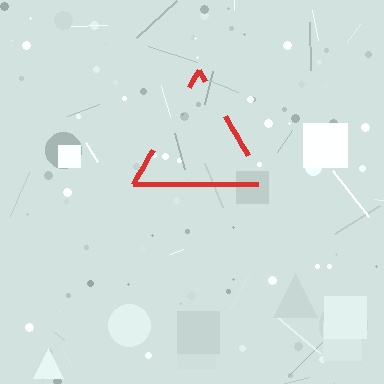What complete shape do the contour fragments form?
The contour fragments form a triangle.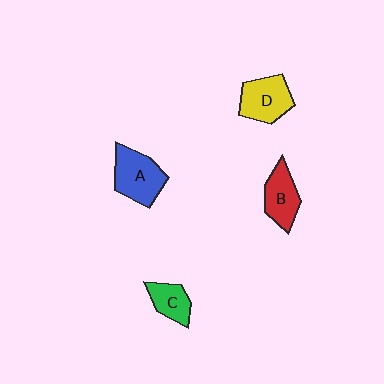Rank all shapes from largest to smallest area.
From largest to smallest: A (blue), D (yellow), B (red), C (green).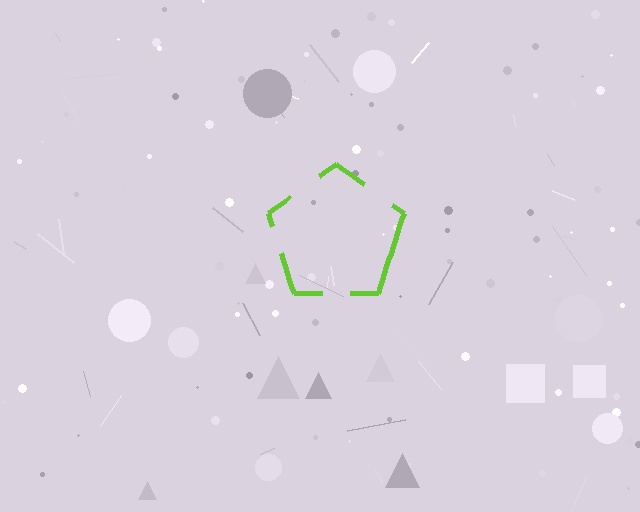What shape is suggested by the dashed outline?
The dashed outline suggests a pentagon.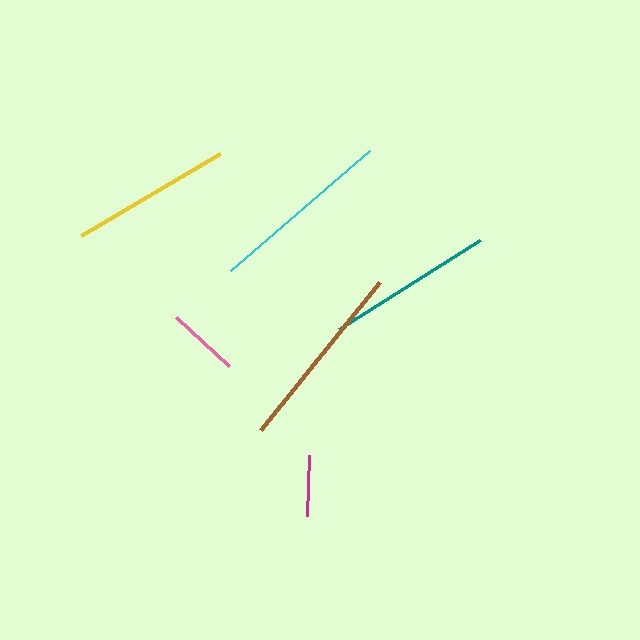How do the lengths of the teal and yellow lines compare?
The teal and yellow lines are approximately the same length.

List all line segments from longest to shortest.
From longest to shortest: brown, cyan, teal, yellow, pink, magenta.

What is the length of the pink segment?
The pink segment is approximately 72 pixels long.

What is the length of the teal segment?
The teal segment is approximately 167 pixels long.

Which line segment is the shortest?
The magenta line is the shortest at approximately 60 pixels.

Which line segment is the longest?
The brown line is the longest at approximately 190 pixels.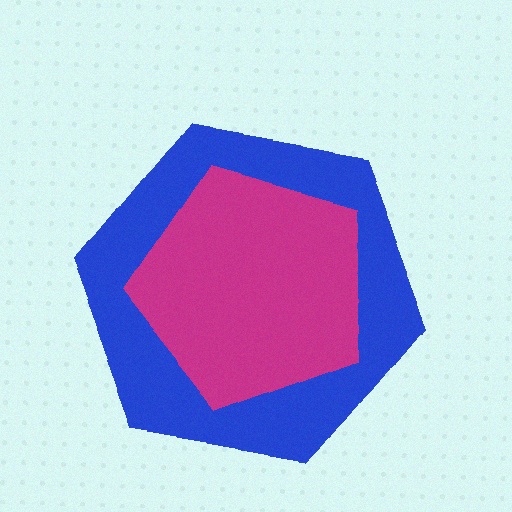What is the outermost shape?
The blue hexagon.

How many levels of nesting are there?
2.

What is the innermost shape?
The magenta pentagon.